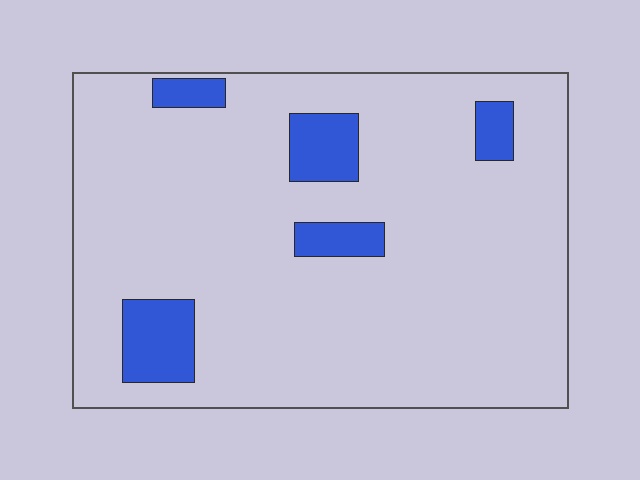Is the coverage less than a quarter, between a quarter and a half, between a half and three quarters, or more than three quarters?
Less than a quarter.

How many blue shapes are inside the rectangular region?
5.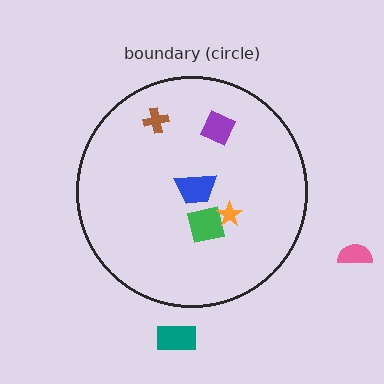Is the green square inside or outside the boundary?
Inside.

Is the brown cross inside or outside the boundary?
Inside.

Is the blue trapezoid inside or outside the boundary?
Inside.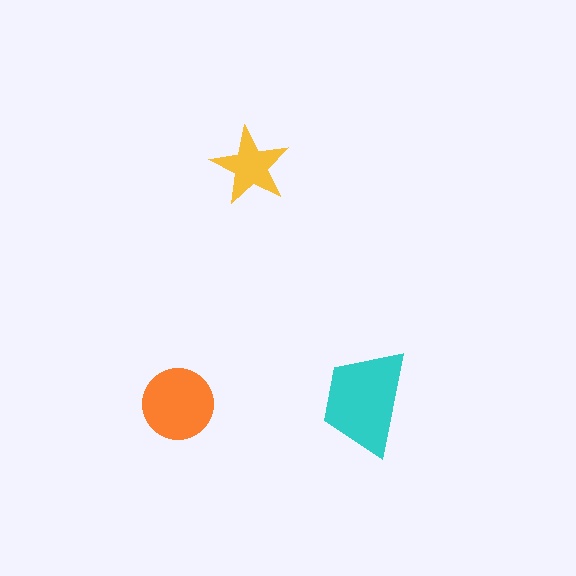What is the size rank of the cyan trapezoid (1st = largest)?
1st.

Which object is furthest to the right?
The cyan trapezoid is rightmost.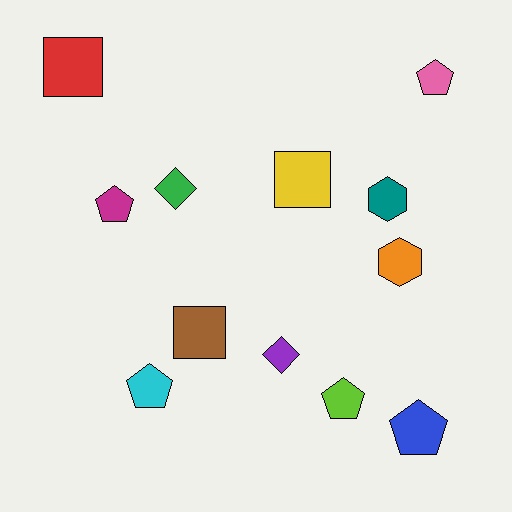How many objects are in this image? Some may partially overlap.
There are 12 objects.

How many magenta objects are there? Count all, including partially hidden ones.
There is 1 magenta object.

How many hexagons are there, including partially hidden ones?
There are 2 hexagons.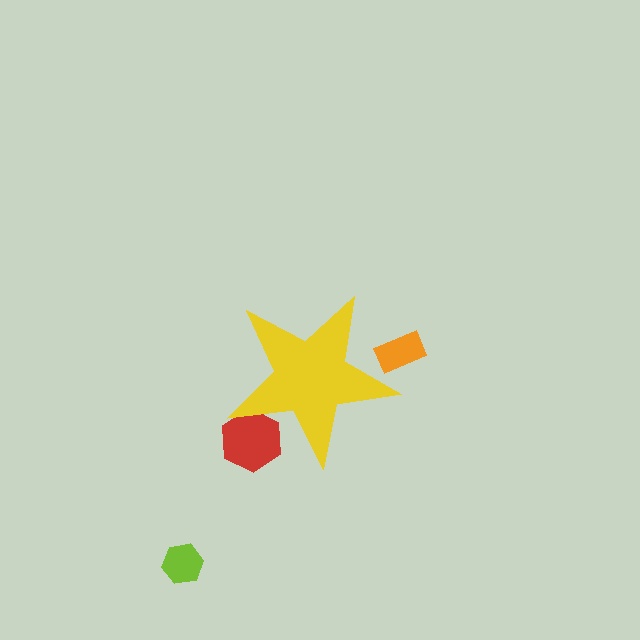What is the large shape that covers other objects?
A yellow star.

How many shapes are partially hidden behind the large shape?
2 shapes are partially hidden.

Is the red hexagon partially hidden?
Yes, the red hexagon is partially hidden behind the yellow star.